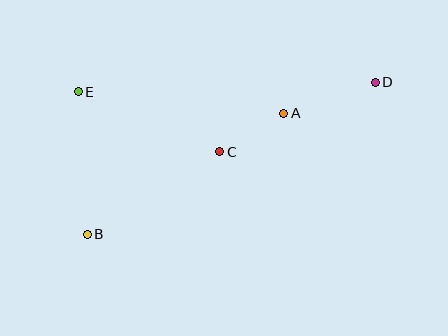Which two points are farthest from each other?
Points B and D are farthest from each other.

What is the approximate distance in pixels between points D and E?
The distance between D and E is approximately 297 pixels.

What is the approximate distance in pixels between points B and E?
The distance between B and E is approximately 143 pixels.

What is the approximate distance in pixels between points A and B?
The distance between A and B is approximately 231 pixels.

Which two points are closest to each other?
Points A and C are closest to each other.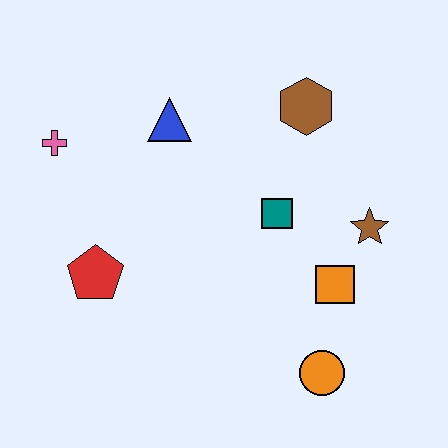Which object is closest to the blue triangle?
The pink cross is closest to the blue triangle.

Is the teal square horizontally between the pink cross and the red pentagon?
No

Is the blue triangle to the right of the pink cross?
Yes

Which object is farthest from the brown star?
The pink cross is farthest from the brown star.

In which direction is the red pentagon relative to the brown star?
The red pentagon is to the left of the brown star.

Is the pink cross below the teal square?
No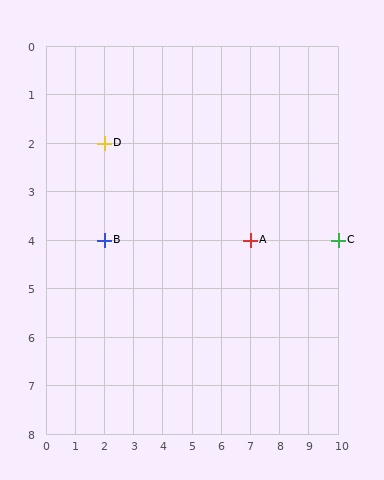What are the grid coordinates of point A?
Point A is at grid coordinates (7, 4).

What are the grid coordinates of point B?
Point B is at grid coordinates (2, 4).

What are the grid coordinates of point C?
Point C is at grid coordinates (10, 4).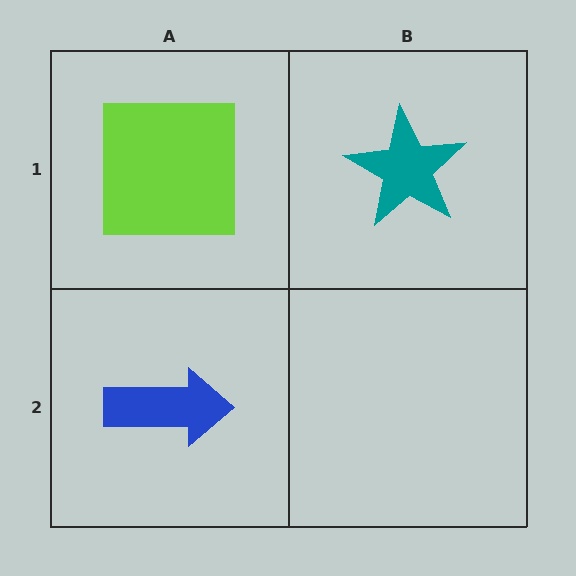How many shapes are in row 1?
2 shapes.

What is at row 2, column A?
A blue arrow.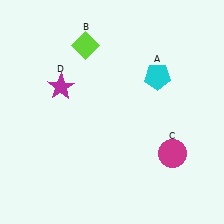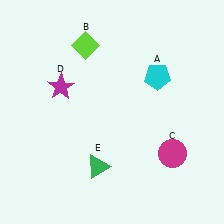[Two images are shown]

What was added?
A green triangle (E) was added in Image 2.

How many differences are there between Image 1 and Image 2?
There is 1 difference between the two images.